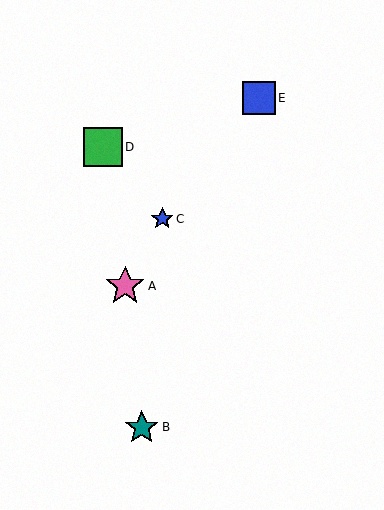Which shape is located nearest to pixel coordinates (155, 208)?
The blue star (labeled C) at (162, 219) is nearest to that location.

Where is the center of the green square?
The center of the green square is at (103, 147).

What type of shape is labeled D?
Shape D is a green square.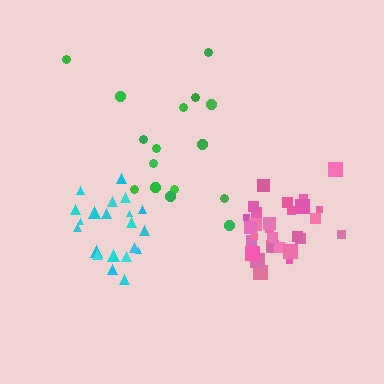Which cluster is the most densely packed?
Pink.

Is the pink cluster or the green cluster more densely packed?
Pink.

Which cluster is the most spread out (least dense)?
Green.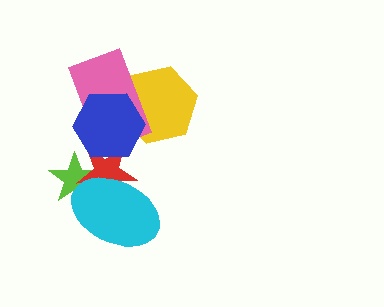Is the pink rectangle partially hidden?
Yes, it is partially covered by another shape.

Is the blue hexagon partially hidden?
No, no other shape covers it.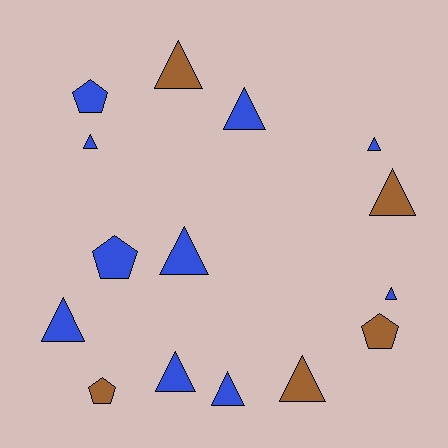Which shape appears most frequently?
Triangle, with 11 objects.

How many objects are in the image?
There are 15 objects.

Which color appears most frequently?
Blue, with 10 objects.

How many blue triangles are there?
There are 8 blue triangles.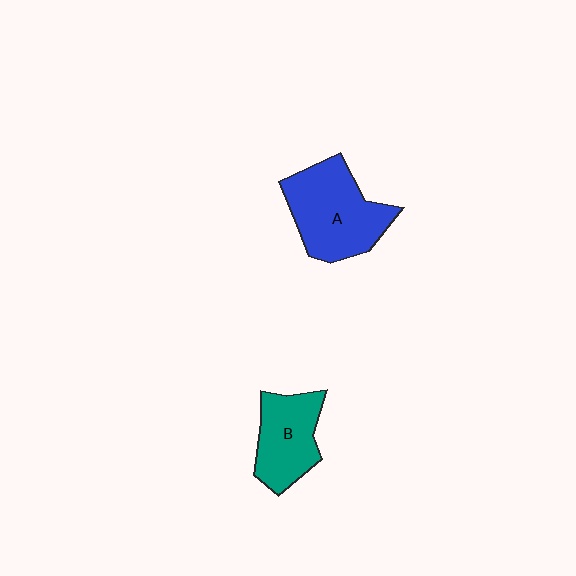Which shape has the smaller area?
Shape B (teal).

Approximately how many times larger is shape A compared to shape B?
Approximately 1.4 times.